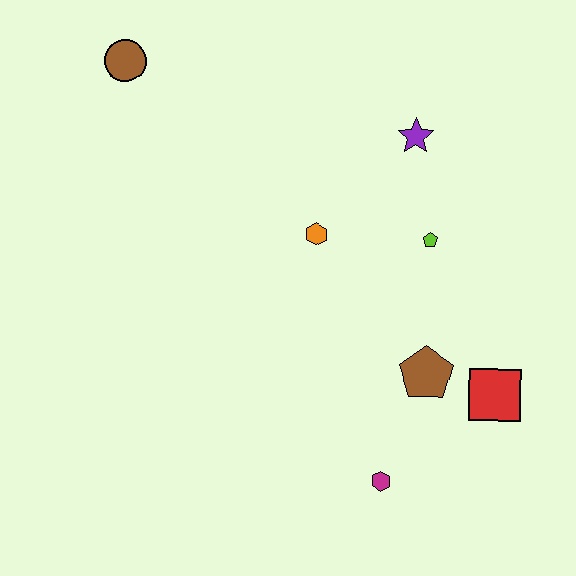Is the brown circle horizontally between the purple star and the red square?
No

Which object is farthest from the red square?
The brown circle is farthest from the red square.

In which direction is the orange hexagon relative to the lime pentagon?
The orange hexagon is to the left of the lime pentagon.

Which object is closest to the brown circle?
The orange hexagon is closest to the brown circle.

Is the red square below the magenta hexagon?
No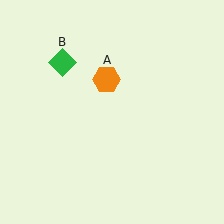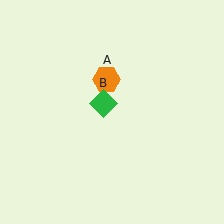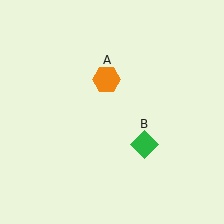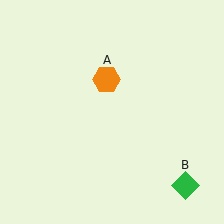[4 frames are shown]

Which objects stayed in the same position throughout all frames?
Orange hexagon (object A) remained stationary.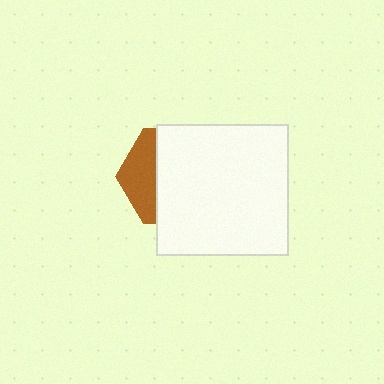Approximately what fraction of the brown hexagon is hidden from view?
Roughly 68% of the brown hexagon is hidden behind the white square.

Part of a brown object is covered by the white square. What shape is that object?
It is a hexagon.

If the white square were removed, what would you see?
You would see the complete brown hexagon.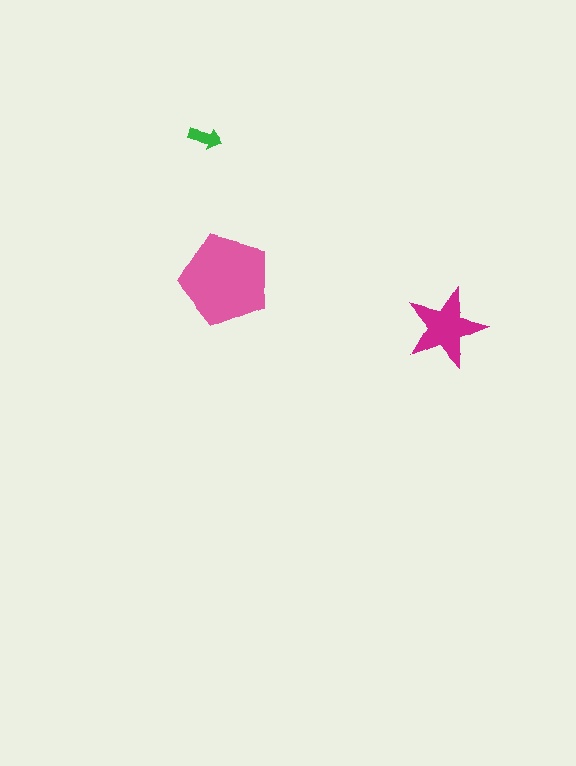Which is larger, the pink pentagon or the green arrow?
The pink pentagon.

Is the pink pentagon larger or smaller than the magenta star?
Larger.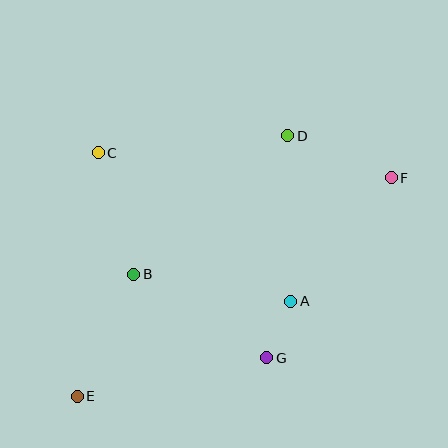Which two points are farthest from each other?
Points E and F are farthest from each other.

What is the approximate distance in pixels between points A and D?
The distance between A and D is approximately 166 pixels.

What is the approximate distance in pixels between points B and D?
The distance between B and D is approximately 207 pixels.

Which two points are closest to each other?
Points A and G are closest to each other.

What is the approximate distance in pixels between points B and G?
The distance between B and G is approximately 157 pixels.